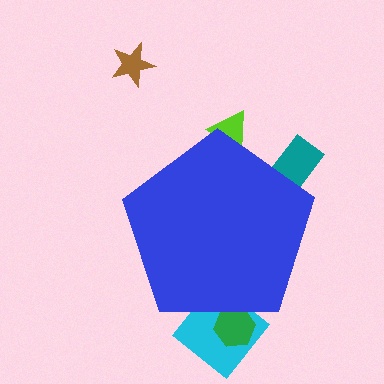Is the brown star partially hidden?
No, the brown star is fully visible.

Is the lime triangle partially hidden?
Yes, the lime triangle is partially hidden behind the blue pentagon.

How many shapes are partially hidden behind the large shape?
4 shapes are partially hidden.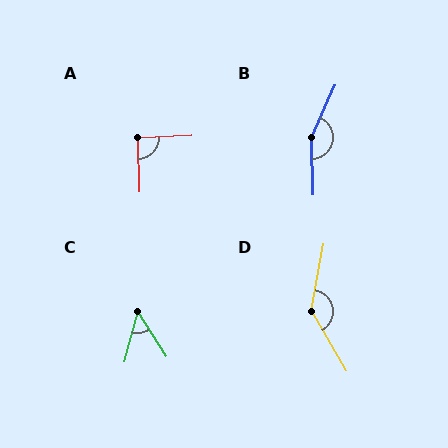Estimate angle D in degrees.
Approximately 139 degrees.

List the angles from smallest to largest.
C (47°), A (90°), D (139°), B (154°).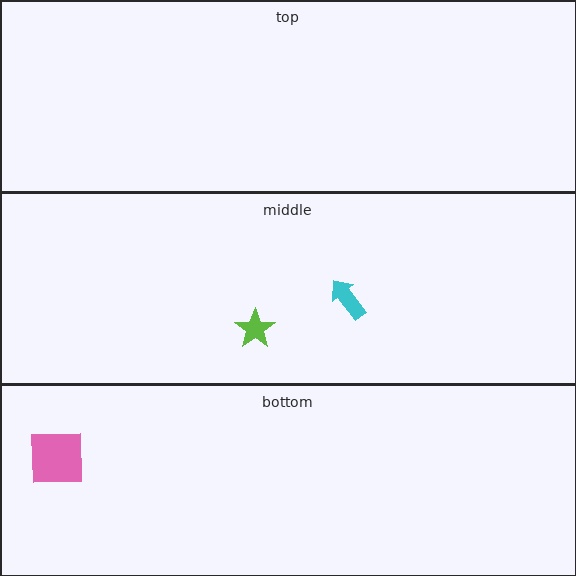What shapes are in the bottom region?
The pink square.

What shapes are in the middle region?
The lime star, the cyan arrow.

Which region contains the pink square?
The bottom region.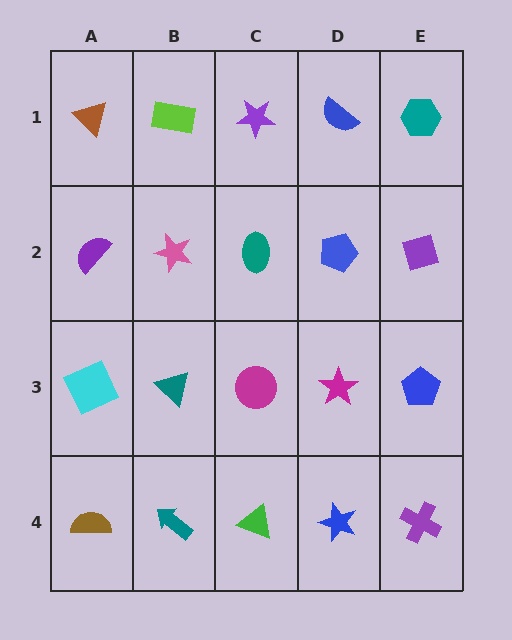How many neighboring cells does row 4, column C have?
3.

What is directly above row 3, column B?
A pink star.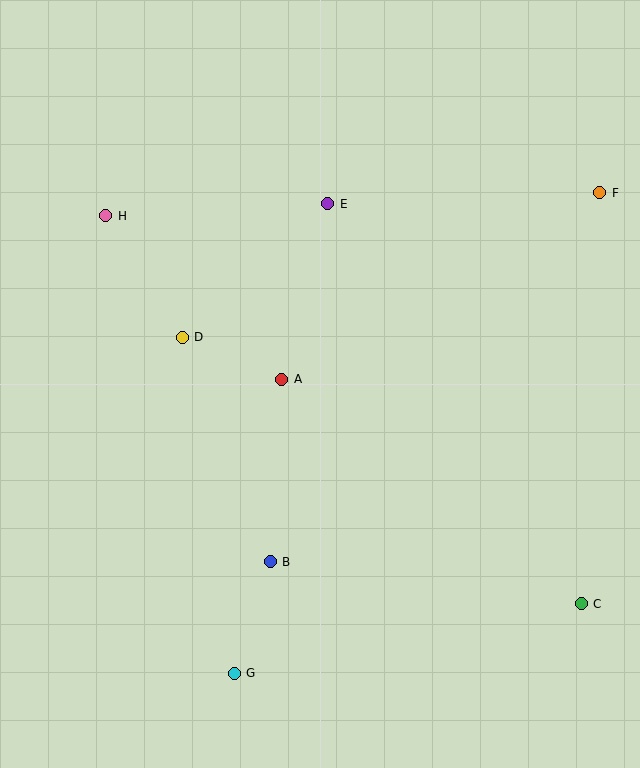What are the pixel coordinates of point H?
Point H is at (106, 216).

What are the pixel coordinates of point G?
Point G is at (234, 673).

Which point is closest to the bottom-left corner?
Point G is closest to the bottom-left corner.